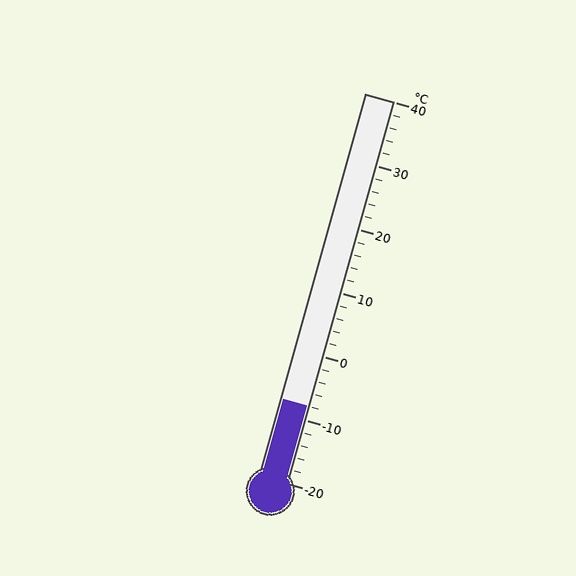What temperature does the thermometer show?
The thermometer shows approximately -8°C.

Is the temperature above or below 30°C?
The temperature is below 30°C.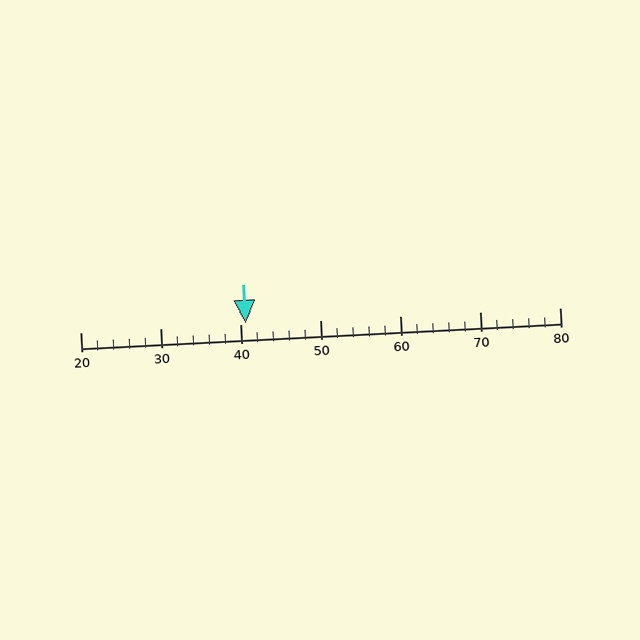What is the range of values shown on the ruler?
The ruler shows values from 20 to 80.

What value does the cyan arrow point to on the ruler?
The cyan arrow points to approximately 41.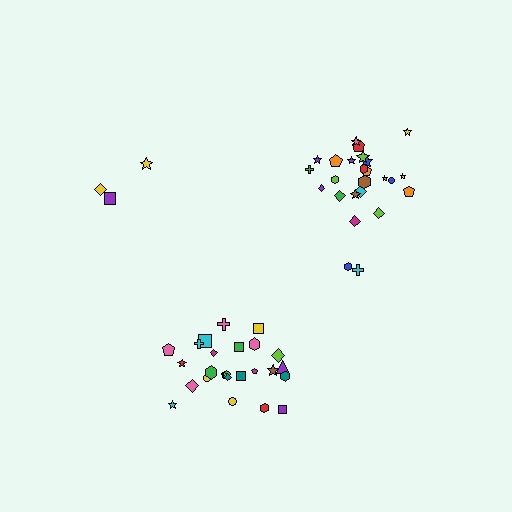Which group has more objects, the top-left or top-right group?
The top-right group.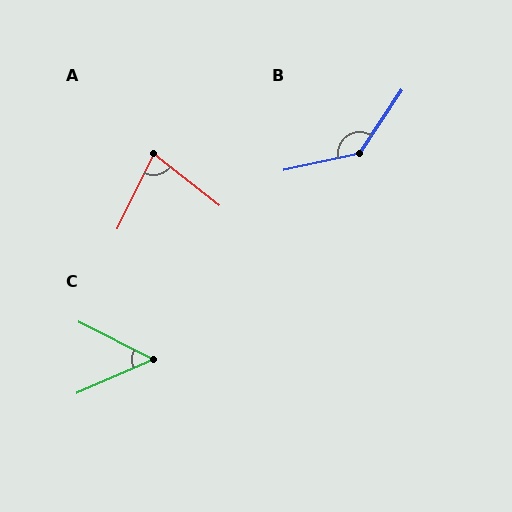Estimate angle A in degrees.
Approximately 78 degrees.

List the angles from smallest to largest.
C (50°), A (78°), B (136°).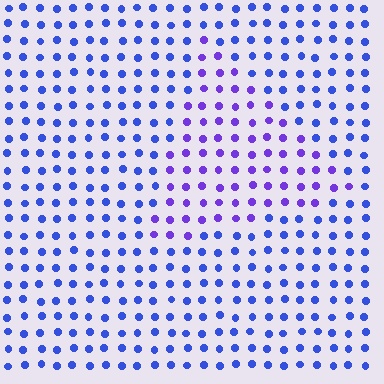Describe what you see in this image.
The image is filled with small blue elements in a uniform arrangement. A triangle-shaped region is visible where the elements are tinted to a slightly different hue, forming a subtle color boundary.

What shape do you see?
I see a triangle.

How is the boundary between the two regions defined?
The boundary is defined purely by a slight shift in hue (about 32 degrees). Spacing, size, and orientation are identical on both sides.